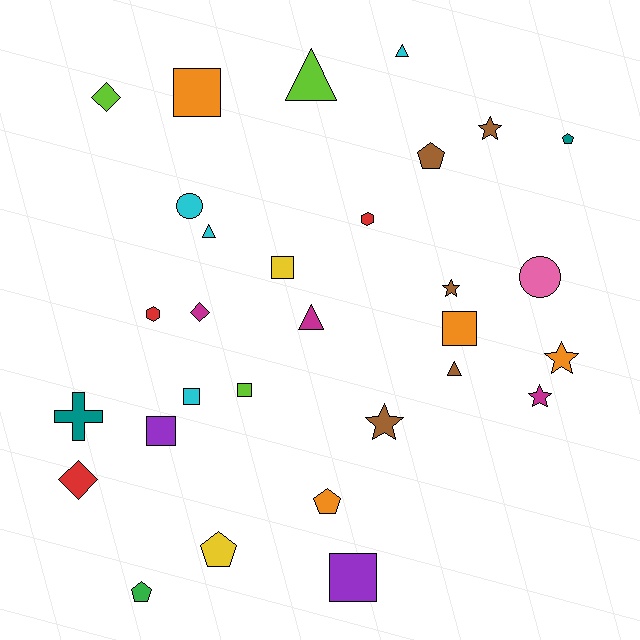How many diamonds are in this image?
There are 3 diamonds.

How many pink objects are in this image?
There is 1 pink object.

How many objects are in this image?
There are 30 objects.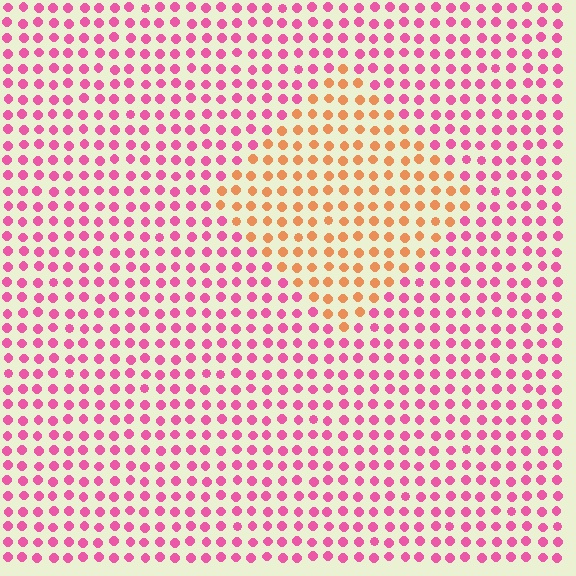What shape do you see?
I see a diamond.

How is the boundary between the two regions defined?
The boundary is defined purely by a slight shift in hue (about 55 degrees). Spacing, size, and orientation are identical on both sides.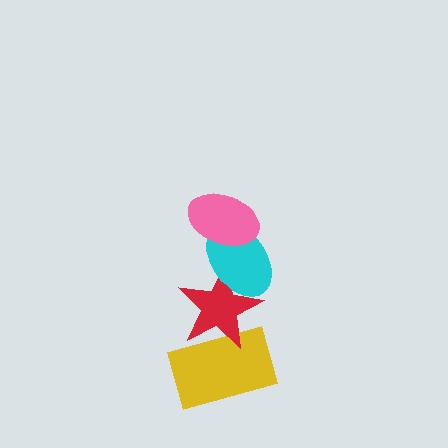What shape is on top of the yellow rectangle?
The red star is on top of the yellow rectangle.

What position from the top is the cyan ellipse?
The cyan ellipse is 2nd from the top.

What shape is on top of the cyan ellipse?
The pink ellipse is on top of the cyan ellipse.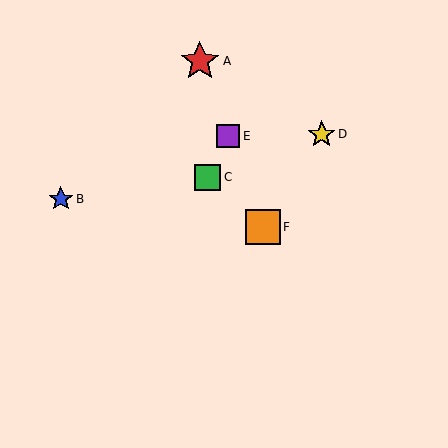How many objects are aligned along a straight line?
3 objects (A, E, F) are aligned along a straight line.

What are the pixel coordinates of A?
Object A is at (200, 61).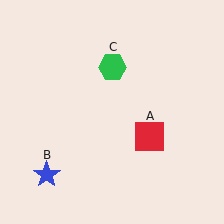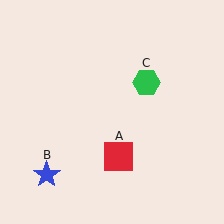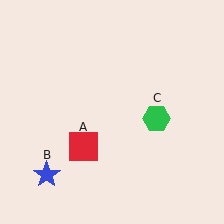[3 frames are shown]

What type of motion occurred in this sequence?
The red square (object A), green hexagon (object C) rotated clockwise around the center of the scene.